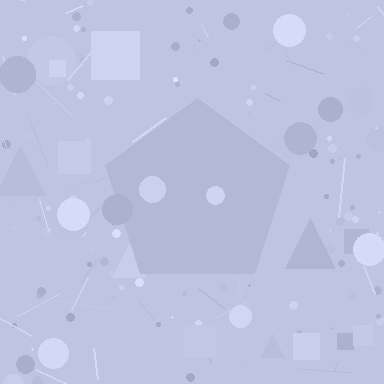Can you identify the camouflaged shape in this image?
The camouflaged shape is a pentagon.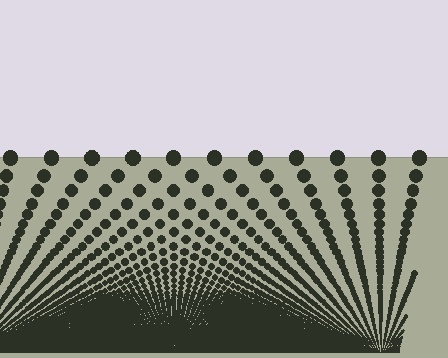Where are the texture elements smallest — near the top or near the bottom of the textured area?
Near the bottom.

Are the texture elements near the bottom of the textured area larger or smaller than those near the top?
Smaller. The gradient is inverted — elements near the bottom are smaller and denser.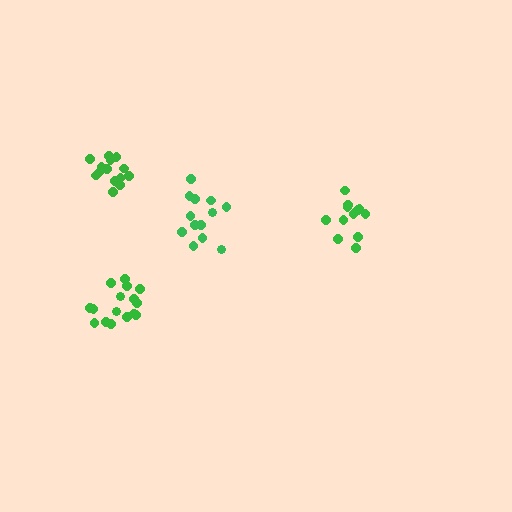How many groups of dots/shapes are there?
There are 4 groups.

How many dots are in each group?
Group 1: 13 dots, Group 2: 12 dots, Group 3: 16 dots, Group 4: 14 dots (55 total).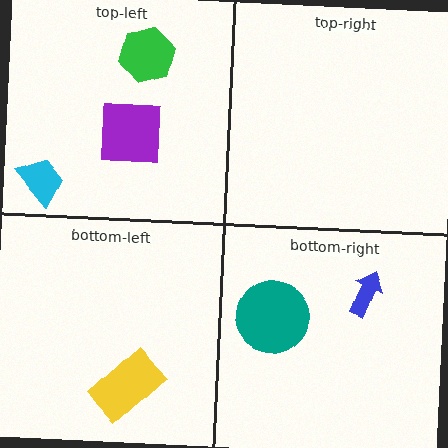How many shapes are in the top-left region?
3.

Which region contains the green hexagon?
The top-left region.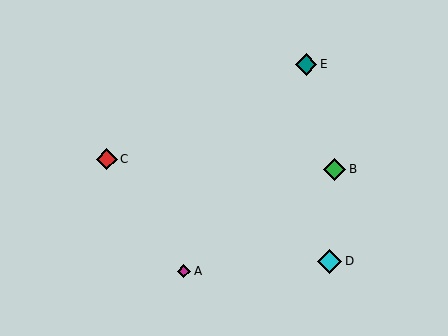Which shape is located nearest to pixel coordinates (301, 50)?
The teal diamond (labeled E) at (306, 64) is nearest to that location.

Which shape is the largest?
The cyan diamond (labeled D) is the largest.